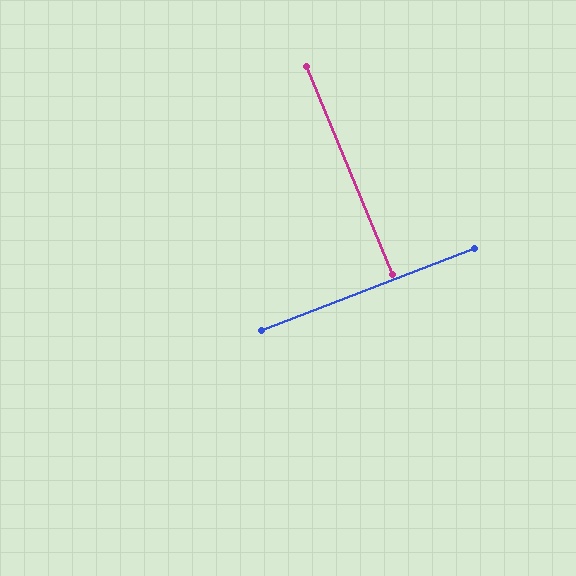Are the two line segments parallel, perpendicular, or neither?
Perpendicular — they meet at approximately 89°.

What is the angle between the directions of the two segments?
Approximately 89 degrees.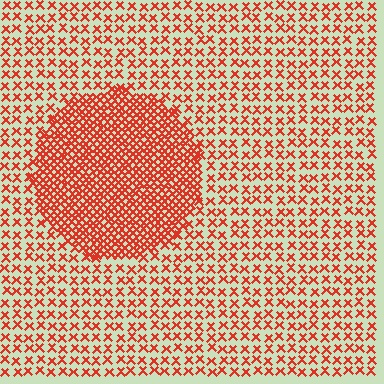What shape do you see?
I see a circle.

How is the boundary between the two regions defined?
The boundary is defined by a change in element density (approximately 2.5x ratio). All elements are the same color, size, and shape.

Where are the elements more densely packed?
The elements are more densely packed inside the circle boundary.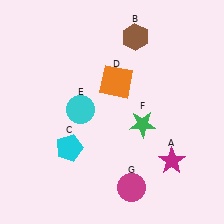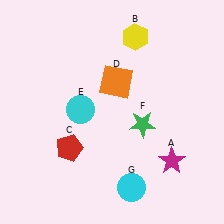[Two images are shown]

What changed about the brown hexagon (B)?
In Image 1, B is brown. In Image 2, it changed to yellow.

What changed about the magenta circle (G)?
In Image 1, G is magenta. In Image 2, it changed to cyan.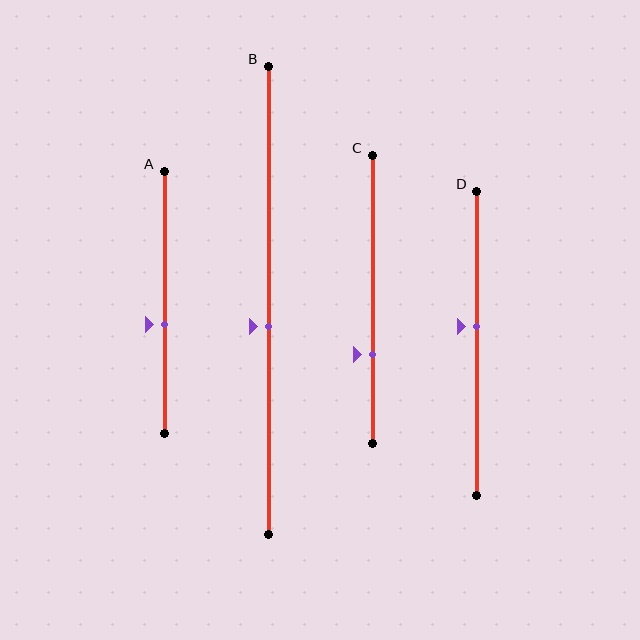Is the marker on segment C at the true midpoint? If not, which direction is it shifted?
No, the marker on segment C is shifted downward by about 19% of the segment length.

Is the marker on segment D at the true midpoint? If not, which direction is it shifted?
No, the marker on segment D is shifted upward by about 6% of the segment length.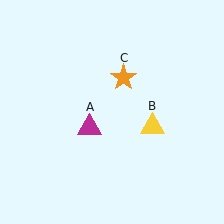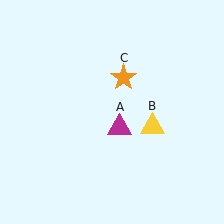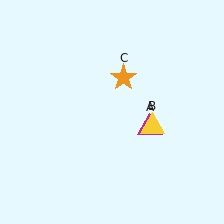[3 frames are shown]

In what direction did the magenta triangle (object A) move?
The magenta triangle (object A) moved right.